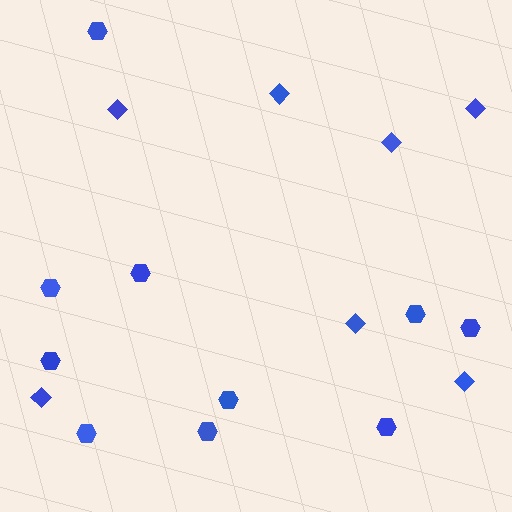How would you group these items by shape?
There are 2 groups: one group of hexagons (10) and one group of diamonds (7).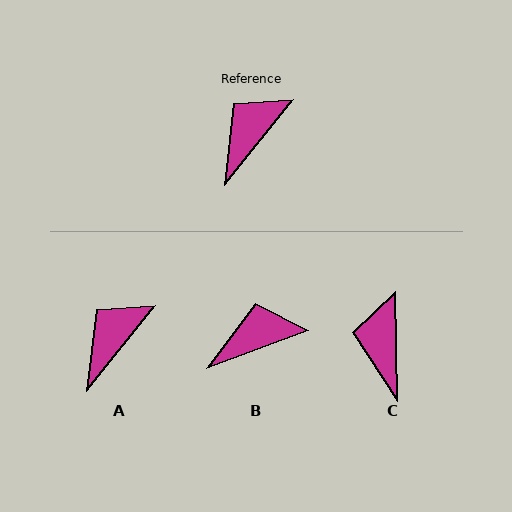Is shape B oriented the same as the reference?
No, it is off by about 31 degrees.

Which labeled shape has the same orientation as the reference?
A.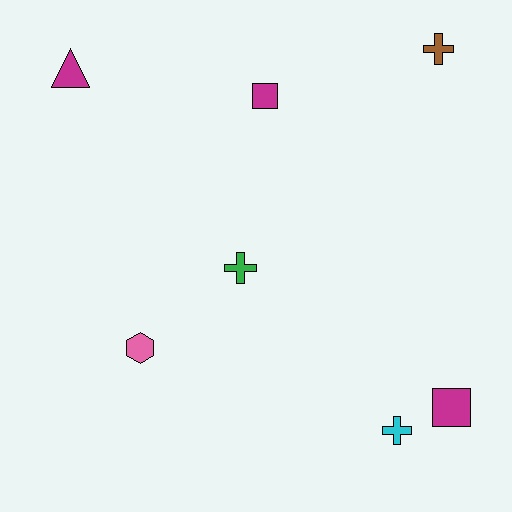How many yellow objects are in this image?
There are no yellow objects.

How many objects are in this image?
There are 7 objects.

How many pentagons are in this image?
There are no pentagons.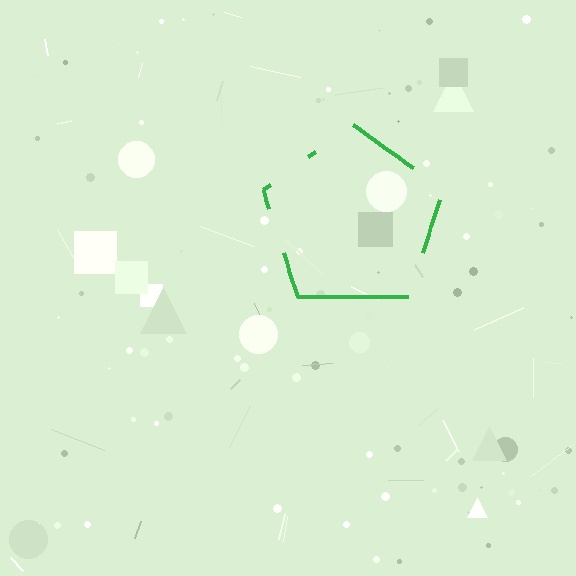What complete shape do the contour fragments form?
The contour fragments form a pentagon.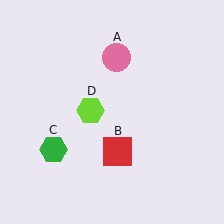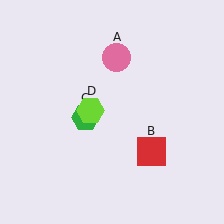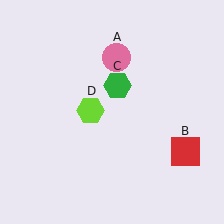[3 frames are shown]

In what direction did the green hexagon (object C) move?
The green hexagon (object C) moved up and to the right.